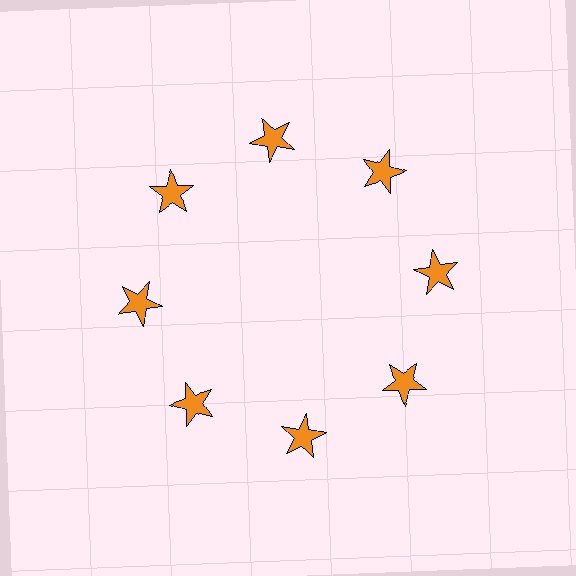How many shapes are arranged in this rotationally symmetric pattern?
There are 8 shapes, arranged in 8 groups of 1.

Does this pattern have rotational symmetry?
Yes, this pattern has 8-fold rotational symmetry. It looks the same after rotating 45 degrees around the center.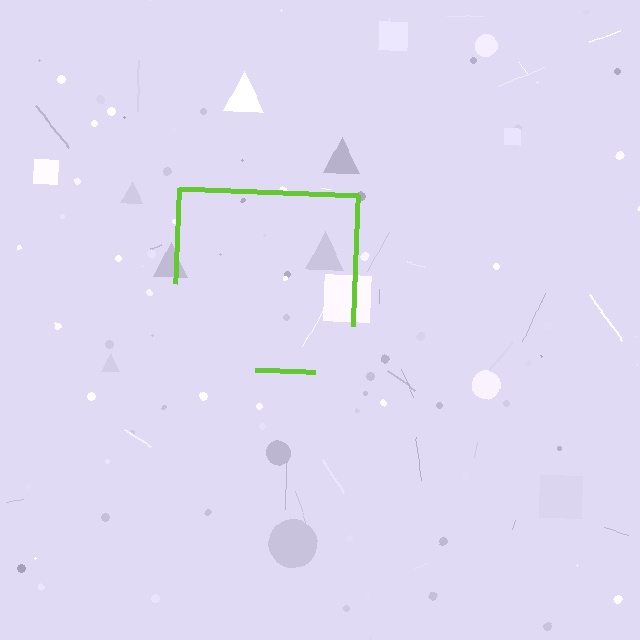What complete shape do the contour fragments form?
The contour fragments form a square.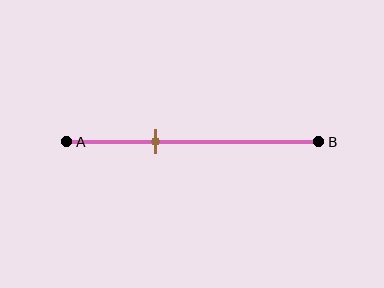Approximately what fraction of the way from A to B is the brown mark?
The brown mark is approximately 35% of the way from A to B.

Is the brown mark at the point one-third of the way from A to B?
Yes, the mark is approximately at the one-third point.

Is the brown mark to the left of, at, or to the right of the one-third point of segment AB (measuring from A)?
The brown mark is approximately at the one-third point of segment AB.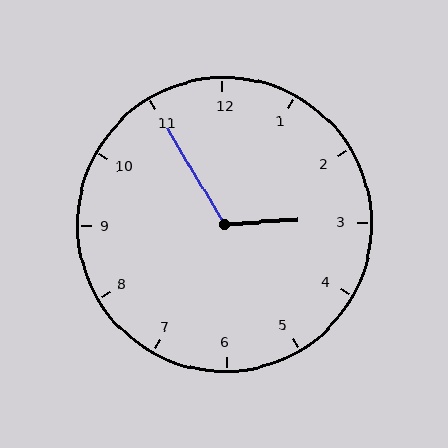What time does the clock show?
2:55.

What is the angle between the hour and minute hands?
Approximately 118 degrees.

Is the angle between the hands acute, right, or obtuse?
It is obtuse.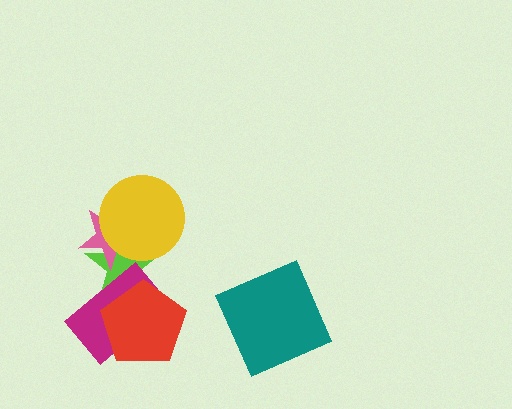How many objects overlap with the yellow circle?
2 objects overlap with the yellow circle.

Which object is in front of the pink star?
The yellow circle is in front of the pink star.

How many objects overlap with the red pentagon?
2 objects overlap with the red pentagon.